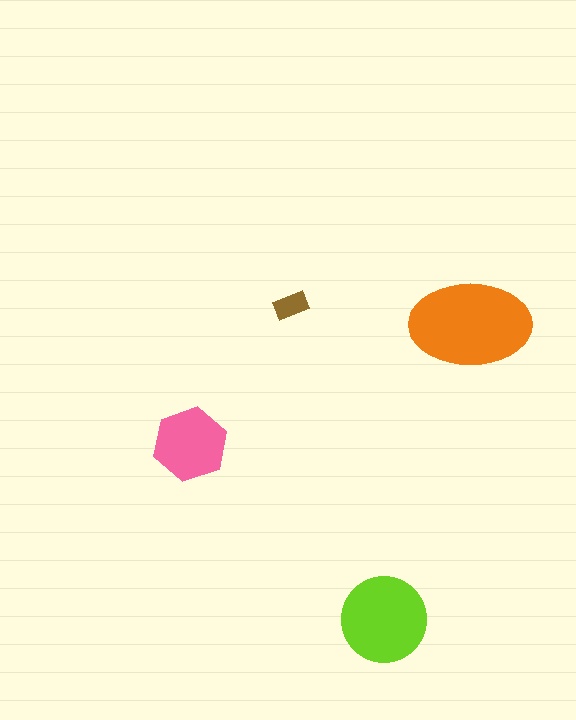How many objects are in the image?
There are 4 objects in the image.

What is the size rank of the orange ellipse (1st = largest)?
1st.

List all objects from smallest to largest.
The brown rectangle, the pink hexagon, the lime circle, the orange ellipse.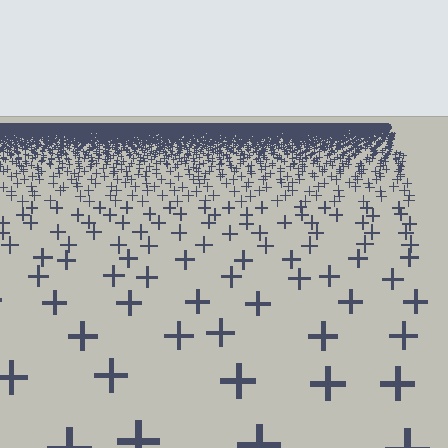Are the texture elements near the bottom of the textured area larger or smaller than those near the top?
Larger. Near the bottom, elements are closer to the viewer and appear at a bigger on-screen size.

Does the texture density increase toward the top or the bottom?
Density increases toward the top.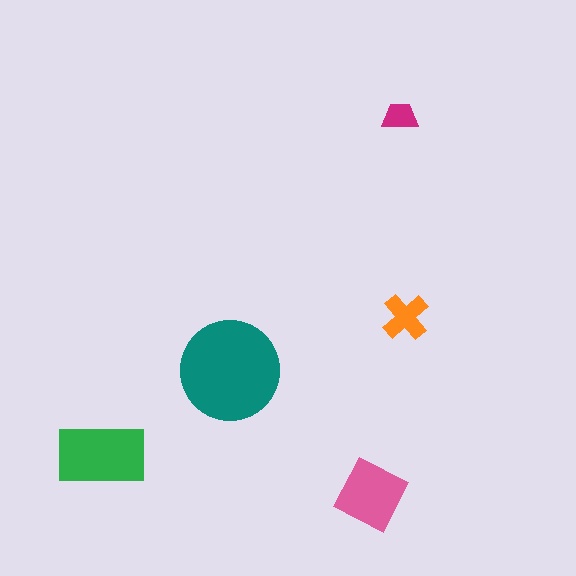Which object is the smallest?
The magenta trapezoid.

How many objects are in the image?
There are 5 objects in the image.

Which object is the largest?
The teal circle.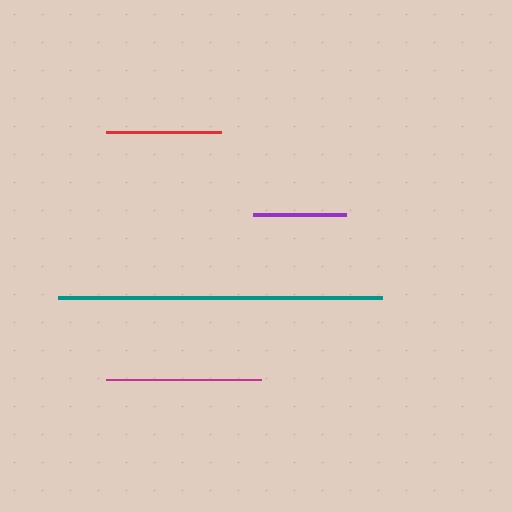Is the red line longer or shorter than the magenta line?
The magenta line is longer than the red line.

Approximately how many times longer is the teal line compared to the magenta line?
The teal line is approximately 2.1 times the length of the magenta line.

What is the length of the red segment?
The red segment is approximately 115 pixels long.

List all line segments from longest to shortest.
From longest to shortest: teal, magenta, red, purple.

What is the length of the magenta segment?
The magenta segment is approximately 154 pixels long.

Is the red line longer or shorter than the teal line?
The teal line is longer than the red line.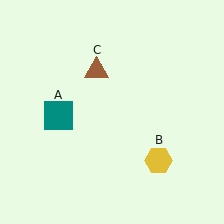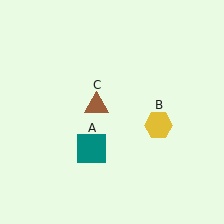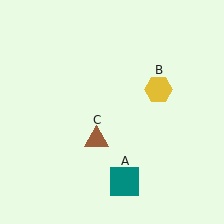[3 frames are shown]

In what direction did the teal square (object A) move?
The teal square (object A) moved down and to the right.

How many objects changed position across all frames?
3 objects changed position: teal square (object A), yellow hexagon (object B), brown triangle (object C).